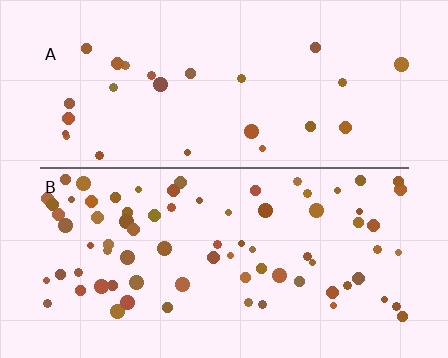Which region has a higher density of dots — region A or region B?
B (the bottom).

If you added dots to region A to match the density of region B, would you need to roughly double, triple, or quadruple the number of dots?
Approximately triple.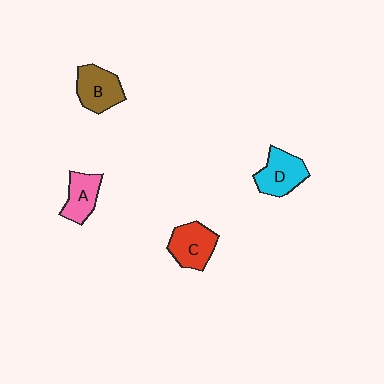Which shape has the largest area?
Shape D (cyan).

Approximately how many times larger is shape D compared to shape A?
Approximately 1.2 times.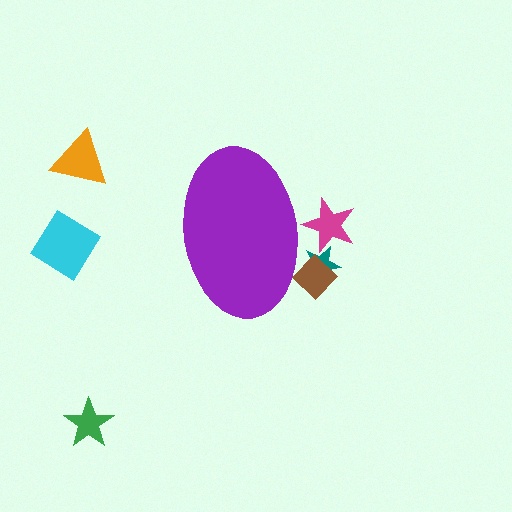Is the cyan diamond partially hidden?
No, the cyan diamond is fully visible.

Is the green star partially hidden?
No, the green star is fully visible.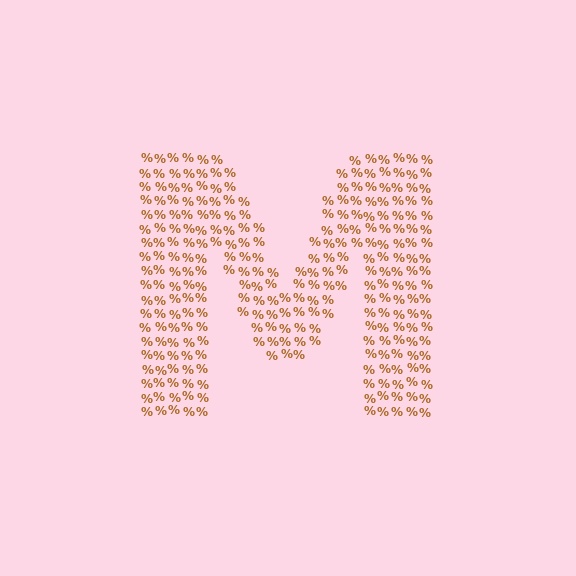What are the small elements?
The small elements are percent signs.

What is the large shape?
The large shape is the letter M.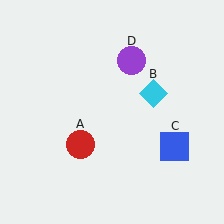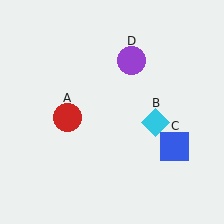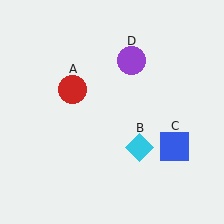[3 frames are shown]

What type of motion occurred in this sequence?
The red circle (object A), cyan diamond (object B) rotated clockwise around the center of the scene.